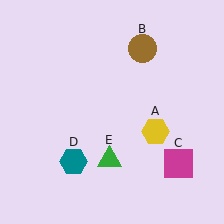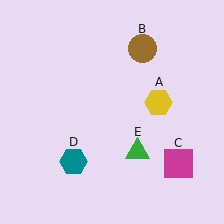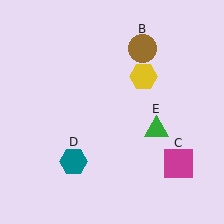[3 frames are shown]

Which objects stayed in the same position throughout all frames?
Brown circle (object B) and magenta square (object C) and teal hexagon (object D) remained stationary.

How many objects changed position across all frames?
2 objects changed position: yellow hexagon (object A), green triangle (object E).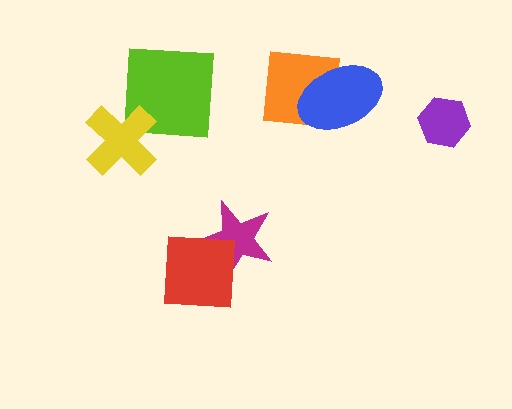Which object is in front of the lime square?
The yellow cross is in front of the lime square.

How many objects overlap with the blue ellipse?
1 object overlaps with the blue ellipse.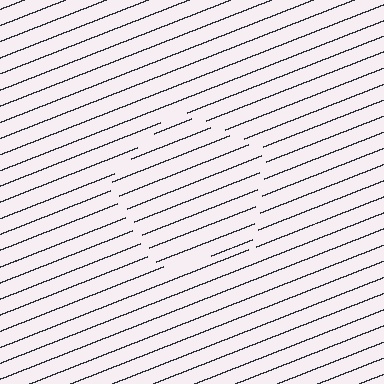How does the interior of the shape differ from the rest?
The interior of the shape contains the same grating, shifted by half a period — the contour is defined by the phase discontinuity where line-ends from the inner and outer gratings abut.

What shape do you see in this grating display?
An illusory pentagon. The interior of the shape contains the same grating, shifted by half a period — the contour is defined by the phase discontinuity where line-ends from the inner and outer gratings abut.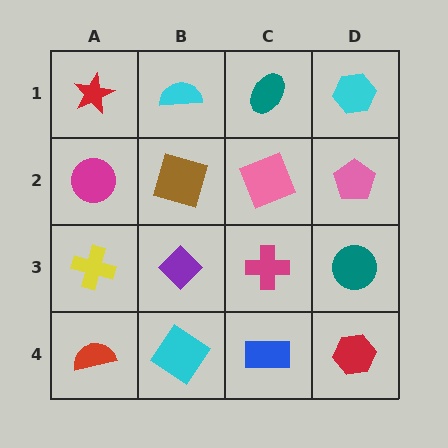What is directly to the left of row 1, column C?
A cyan semicircle.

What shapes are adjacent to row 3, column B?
A brown square (row 2, column B), a cyan diamond (row 4, column B), a yellow cross (row 3, column A), a magenta cross (row 3, column C).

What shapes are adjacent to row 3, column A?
A magenta circle (row 2, column A), a red semicircle (row 4, column A), a purple diamond (row 3, column B).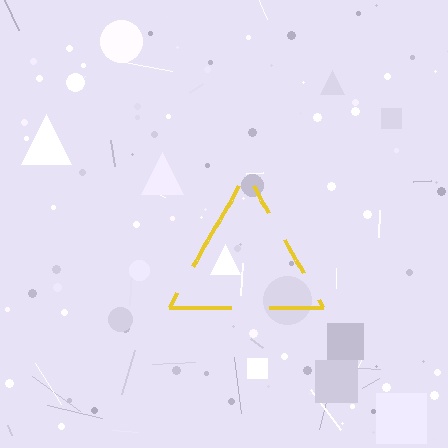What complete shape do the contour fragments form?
The contour fragments form a triangle.